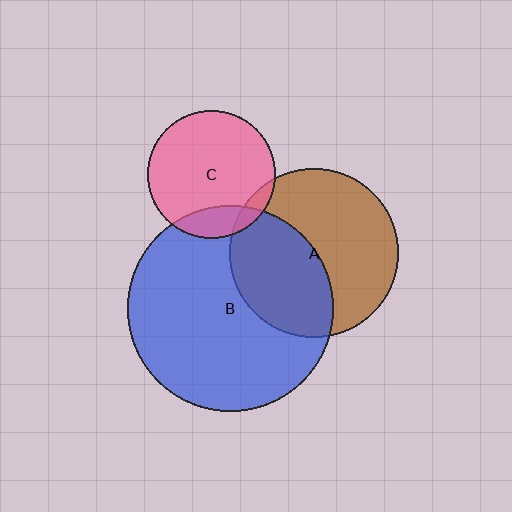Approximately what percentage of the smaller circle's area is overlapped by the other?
Approximately 5%.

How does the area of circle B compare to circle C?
Approximately 2.6 times.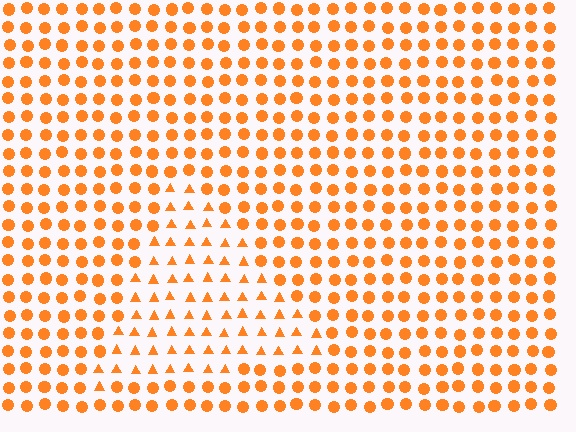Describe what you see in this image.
The image is filled with small orange elements arranged in a uniform grid. A triangle-shaped region contains triangles, while the surrounding area contains circles. The boundary is defined purely by the change in element shape.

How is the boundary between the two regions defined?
The boundary is defined by a change in element shape: triangles inside vs. circles outside. All elements share the same color and spacing.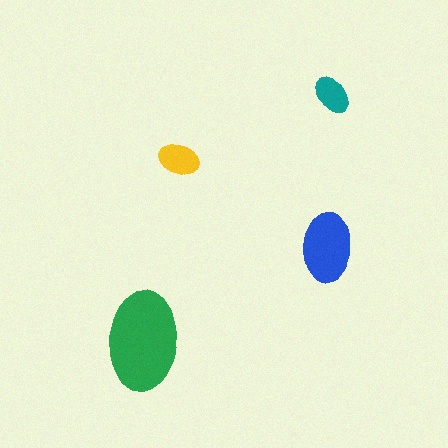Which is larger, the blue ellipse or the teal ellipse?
The blue one.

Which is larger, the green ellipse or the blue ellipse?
The green one.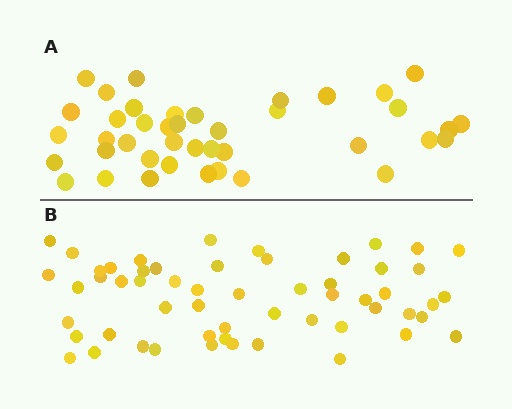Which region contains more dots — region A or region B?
Region B (the bottom region) has more dots.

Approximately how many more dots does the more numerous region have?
Region B has approximately 15 more dots than region A.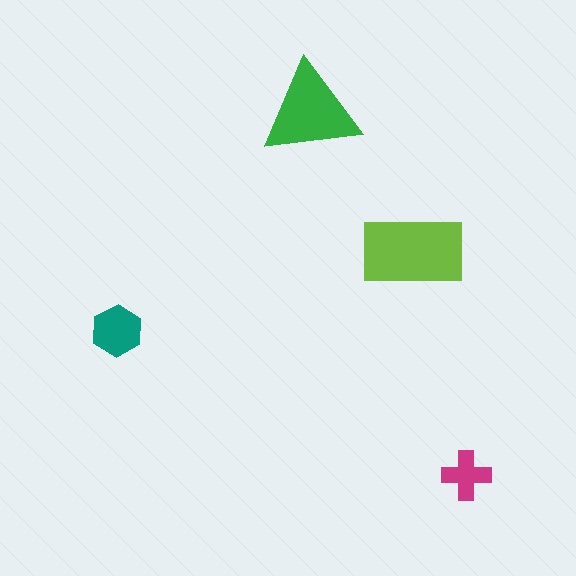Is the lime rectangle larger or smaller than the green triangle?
Larger.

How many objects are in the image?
There are 4 objects in the image.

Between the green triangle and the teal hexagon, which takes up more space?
The green triangle.